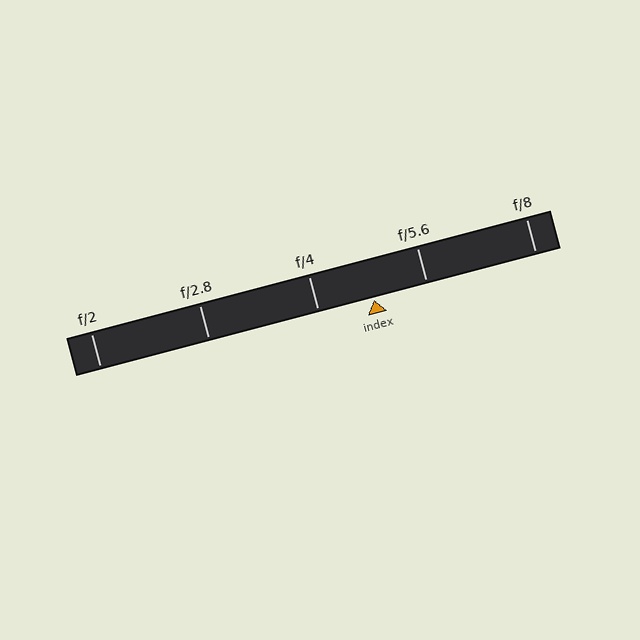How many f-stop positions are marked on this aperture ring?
There are 5 f-stop positions marked.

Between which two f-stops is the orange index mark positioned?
The index mark is between f/4 and f/5.6.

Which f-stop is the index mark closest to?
The index mark is closest to f/5.6.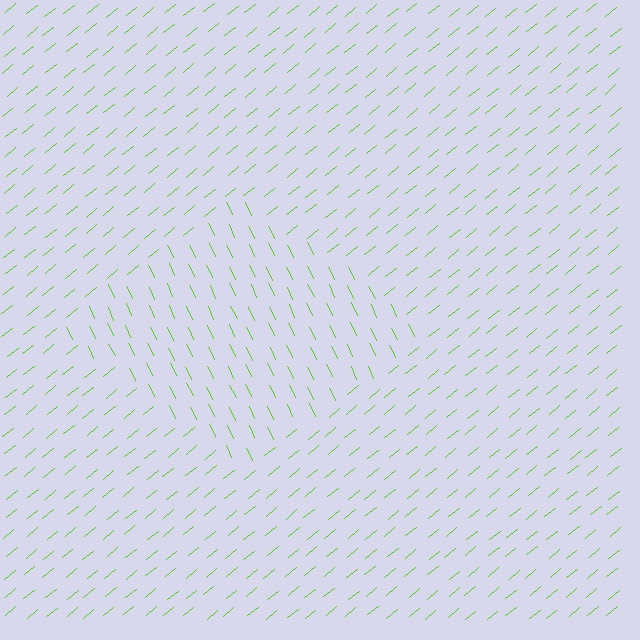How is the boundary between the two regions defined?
The boundary is defined purely by a change in line orientation (approximately 77 degrees difference). All lines are the same color and thickness.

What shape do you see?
I see a diamond.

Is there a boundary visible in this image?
Yes, there is a texture boundary formed by a change in line orientation.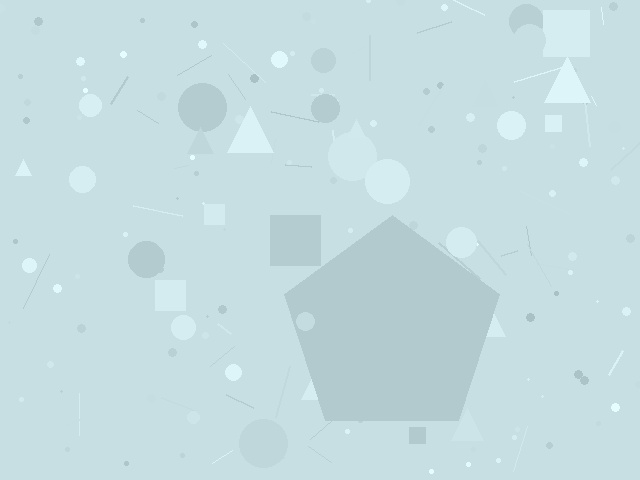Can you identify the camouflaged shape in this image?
The camouflaged shape is a pentagon.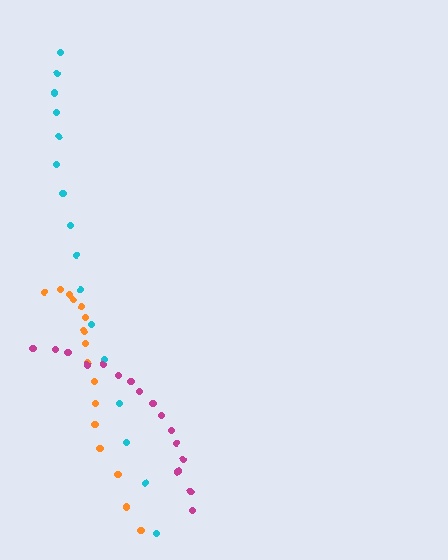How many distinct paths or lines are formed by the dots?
There are 3 distinct paths.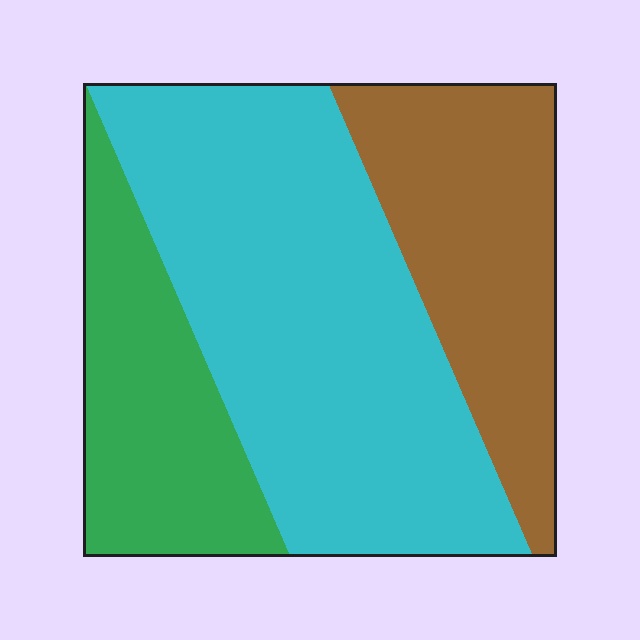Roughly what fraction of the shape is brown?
Brown takes up about one quarter (1/4) of the shape.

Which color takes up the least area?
Green, at roughly 20%.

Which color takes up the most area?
Cyan, at roughly 50%.